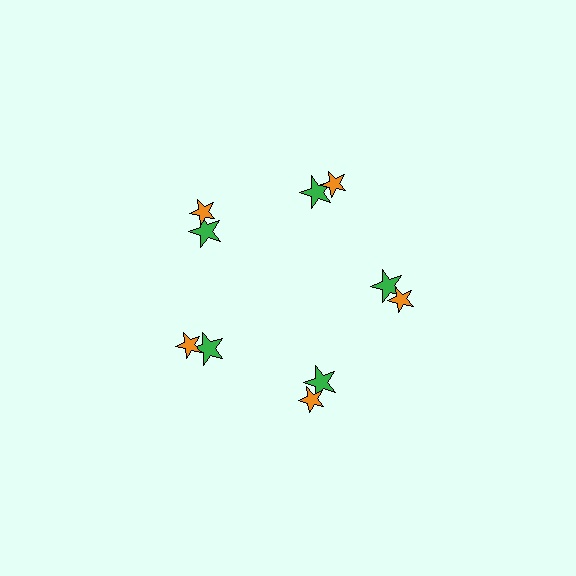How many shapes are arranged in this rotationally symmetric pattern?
There are 10 shapes, arranged in 5 groups of 2.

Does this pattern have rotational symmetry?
Yes, this pattern has 5-fold rotational symmetry. It looks the same after rotating 72 degrees around the center.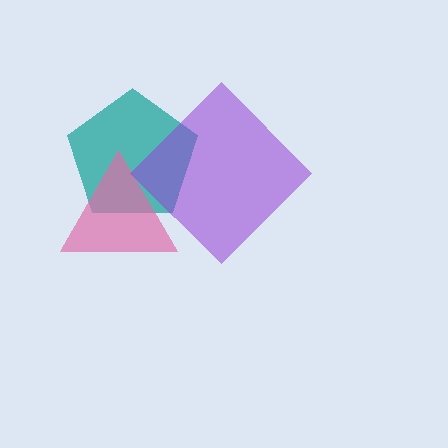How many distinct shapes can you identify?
There are 3 distinct shapes: a teal pentagon, a pink triangle, a purple diamond.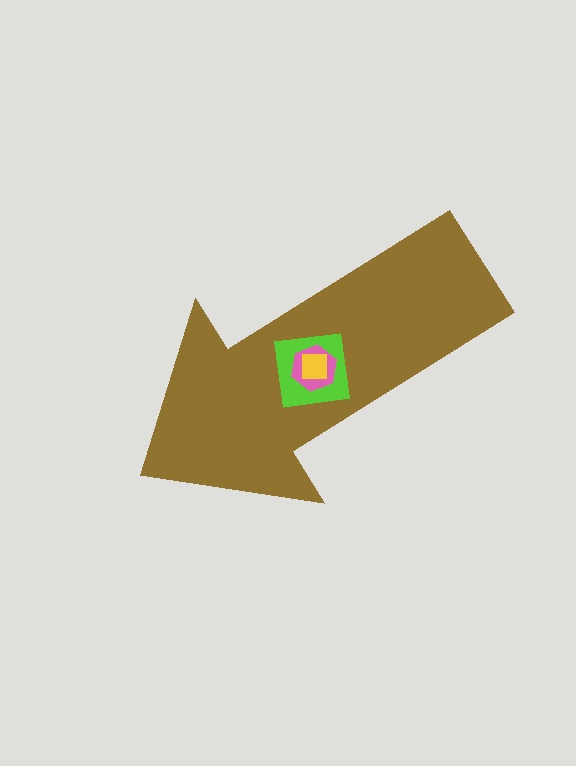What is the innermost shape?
The yellow square.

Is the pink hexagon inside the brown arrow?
Yes.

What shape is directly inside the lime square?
The pink hexagon.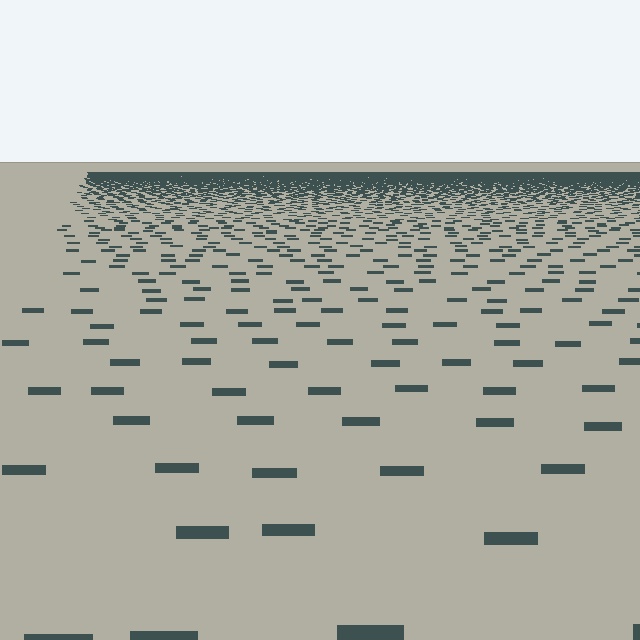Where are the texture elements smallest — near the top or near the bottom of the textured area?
Near the top.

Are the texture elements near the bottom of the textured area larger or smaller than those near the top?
Larger. Near the bottom, elements are closer to the viewer and appear at a bigger on-screen size.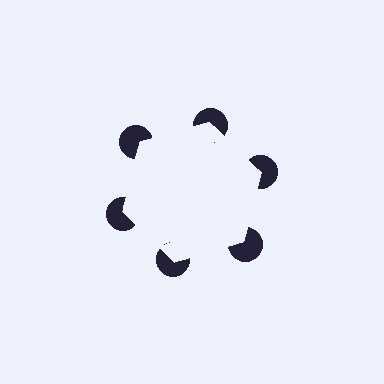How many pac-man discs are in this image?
There are 6 — one at each vertex of the illusory hexagon.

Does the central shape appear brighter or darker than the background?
It typically appears slightly brighter than the background, even though no actual brightness change is drawn.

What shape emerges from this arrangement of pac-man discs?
An illusory hexagon — its edges are inferred from the aligned wedge cuts in the pac-man discs, not physically drawn.